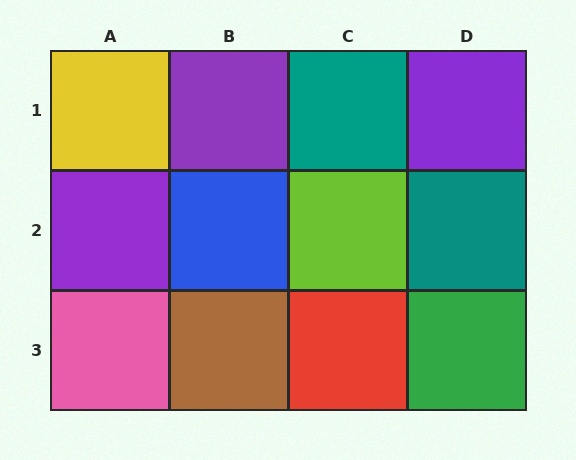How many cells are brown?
1 cell is brown.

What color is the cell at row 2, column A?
Purple.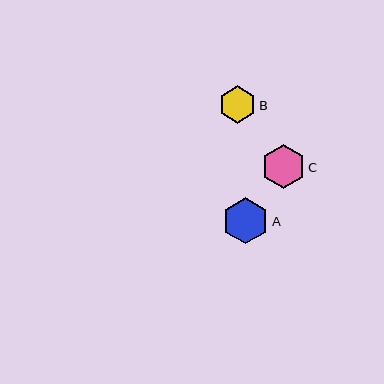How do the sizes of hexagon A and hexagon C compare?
Hexagon A and hexagon C are approximately the same size.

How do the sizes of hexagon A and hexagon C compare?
Hexagon A and hexagon C are approximately the same size.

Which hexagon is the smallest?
Hexagon B is the smallest with a size of approximately 38 pixels.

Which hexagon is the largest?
Hexagon A is the largest with a size of approximately 46 pixels.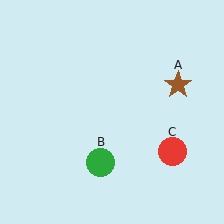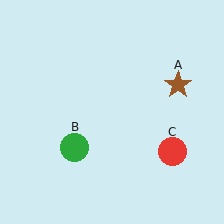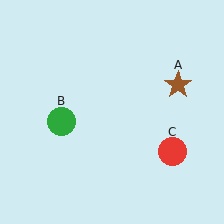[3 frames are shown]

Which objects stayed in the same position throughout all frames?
Brown star (object A) and red circle (object C) remained stationary.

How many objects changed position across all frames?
1 object changed position: green circle (object B).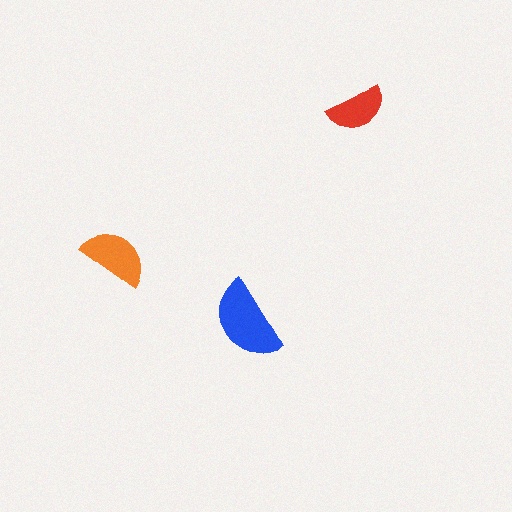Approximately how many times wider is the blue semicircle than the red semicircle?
About 1.5 times wider.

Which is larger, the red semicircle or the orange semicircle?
The orange one.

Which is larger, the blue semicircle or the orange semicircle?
The blue one.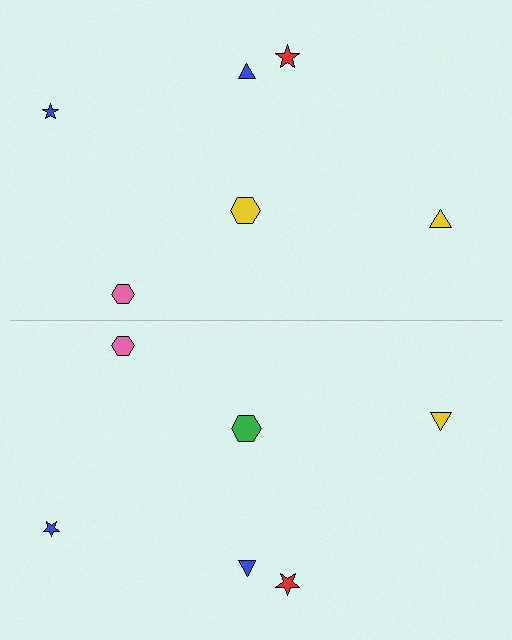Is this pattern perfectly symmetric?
No, the pattern is not perfectly symmetric. The green hexagon on the bottom side breaks the symmetry — its mirror counterpart is yellow.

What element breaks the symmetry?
The green hexagon on the bottom side breaks the symmetry — its mirror counterpart is yellow.